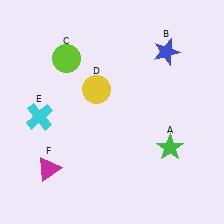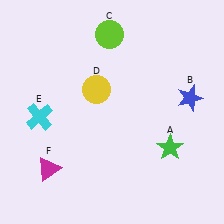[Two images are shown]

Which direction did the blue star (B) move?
The blue star (B) moved down.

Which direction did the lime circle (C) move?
The lime circle (C) moved right.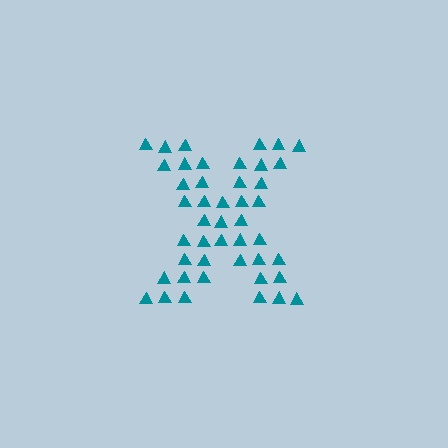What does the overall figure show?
The overall figure shows the letter X.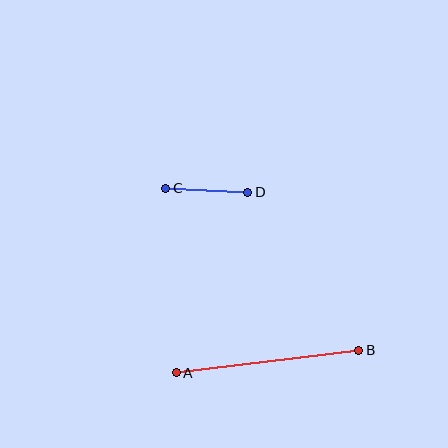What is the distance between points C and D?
The distance is approximately 82 pixels.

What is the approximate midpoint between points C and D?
The midpoint is at approximately (207, 190) pixels.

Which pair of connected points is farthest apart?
Points A and B are farthest apart.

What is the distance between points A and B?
The distance is approximately 184 pixels.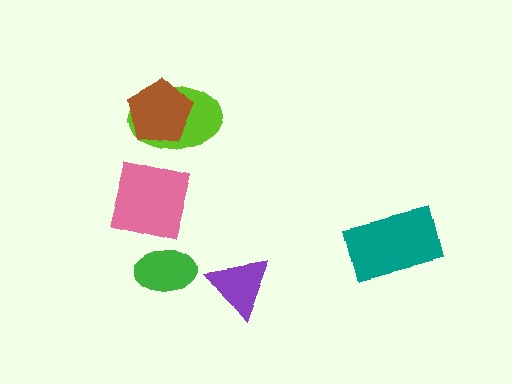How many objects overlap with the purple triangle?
0 objects overlap with the purple triangle.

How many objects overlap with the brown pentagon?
1 object overlaps with the brown pentagon.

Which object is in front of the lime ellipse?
The brown pentagon is in front of the lime ellipse.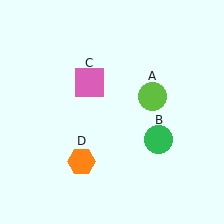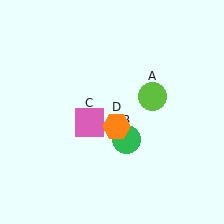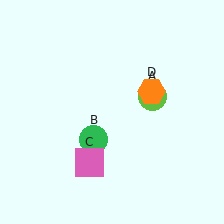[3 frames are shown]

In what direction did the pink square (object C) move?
The pink square (object C) moved down.